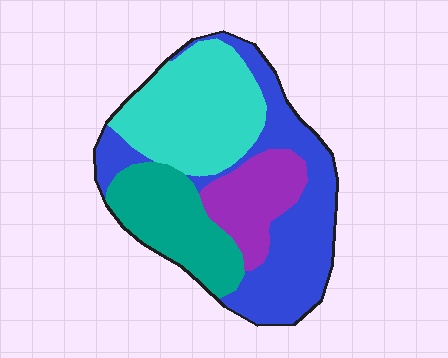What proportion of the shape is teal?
Teal covers 21% of the shape.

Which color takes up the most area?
Blue, at roughly 35%.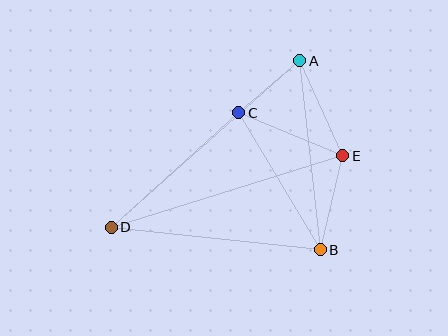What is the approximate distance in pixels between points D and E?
The distance between D and E is approximately 242 pixels.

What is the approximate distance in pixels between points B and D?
The distance between B and D is approximately 210 pixels.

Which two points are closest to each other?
Points A and C are closest to each other.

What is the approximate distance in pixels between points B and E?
The distance between B and E is approximately 96 pixels.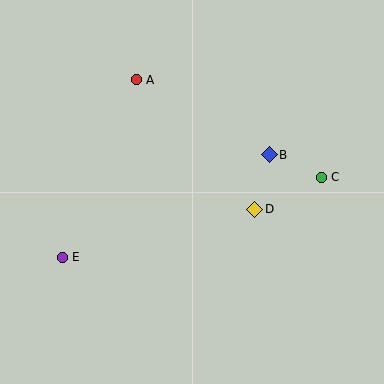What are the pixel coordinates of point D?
Point D is at (255, 209).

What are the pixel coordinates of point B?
Point B is at (269, 155).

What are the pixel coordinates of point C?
Point C is at (321, 177).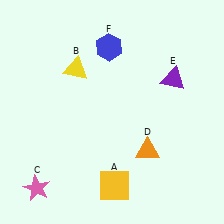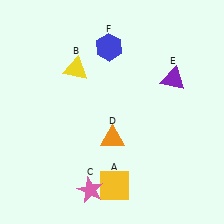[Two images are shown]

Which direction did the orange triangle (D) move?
The orange triangle (D) moved left.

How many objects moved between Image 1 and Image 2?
2 objects moved between the two images.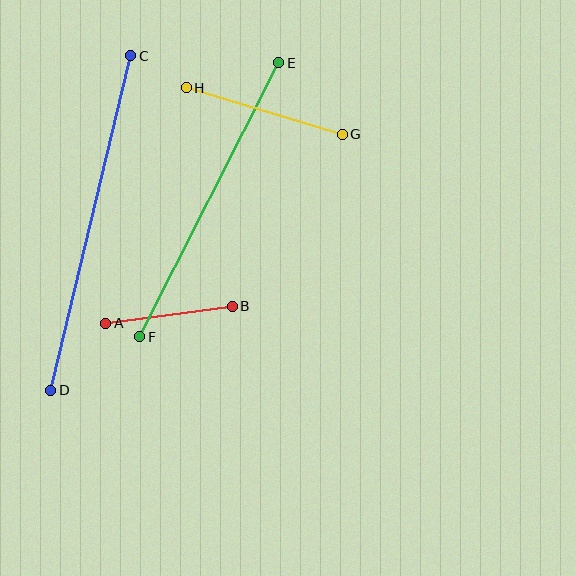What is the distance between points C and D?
The distance is approximately 344 pixels.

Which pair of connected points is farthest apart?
Points C and D are farthest apart.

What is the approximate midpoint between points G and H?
The midpoint is at approximately (264, 111) pixels.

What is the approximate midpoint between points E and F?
The midpoint is at approximately (209, 200) pixels.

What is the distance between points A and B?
The distance is approximately 128 pixels.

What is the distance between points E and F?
The distance is approximately 307 pixels.